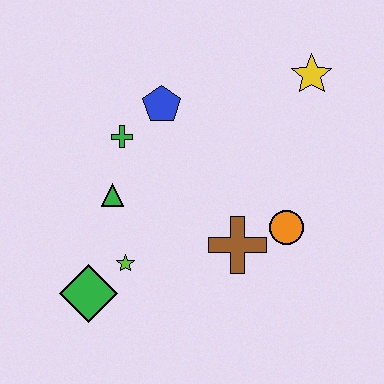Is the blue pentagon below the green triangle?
No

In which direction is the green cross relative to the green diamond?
The green cross is above the green diamond.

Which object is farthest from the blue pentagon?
The green diamond is farthest from the blue pentagon.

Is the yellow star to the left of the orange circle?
No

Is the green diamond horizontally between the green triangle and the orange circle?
No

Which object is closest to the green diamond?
The lime star is closest to the green diamond.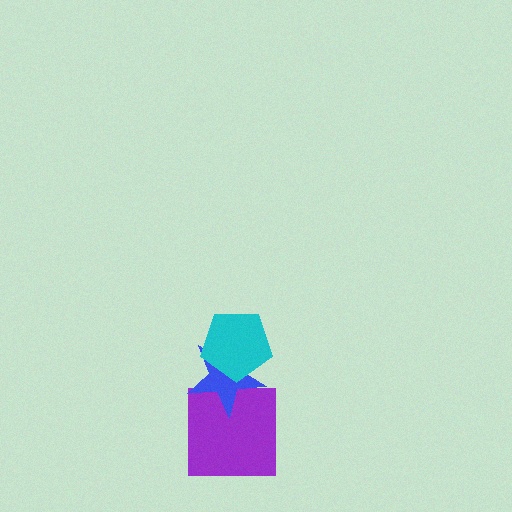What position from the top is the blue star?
The blue star is 2nd from the top.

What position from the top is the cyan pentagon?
The cyan pentagon is 1st from the top.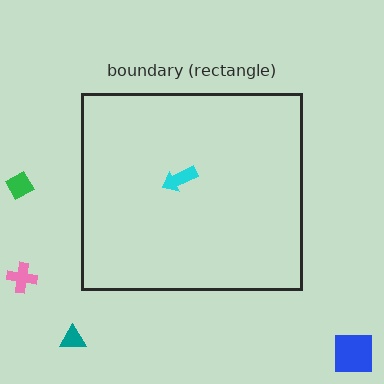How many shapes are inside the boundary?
1 inside, 4 outside.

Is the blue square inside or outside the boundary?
Outside.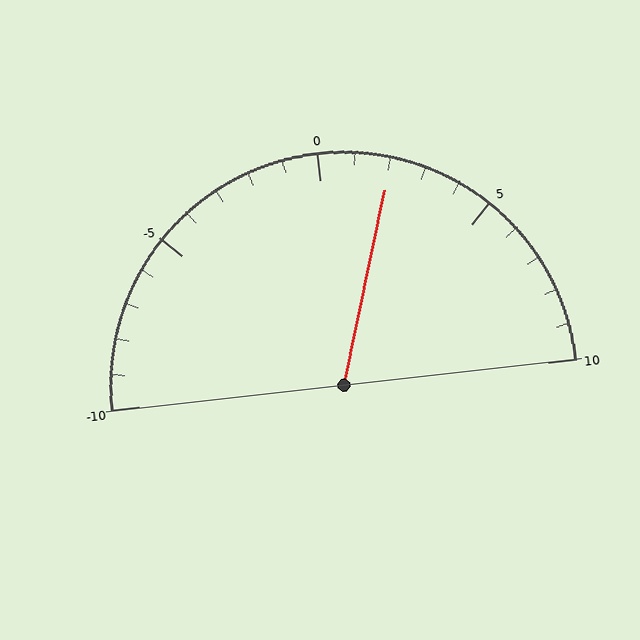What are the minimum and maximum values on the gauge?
The gauge ranges from -10 to 10.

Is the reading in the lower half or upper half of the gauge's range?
The reading is in the upper half of the range (-10 to 10).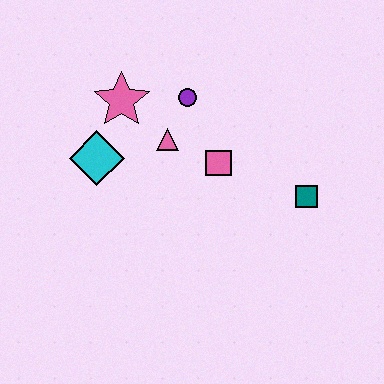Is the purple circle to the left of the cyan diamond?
No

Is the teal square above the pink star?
No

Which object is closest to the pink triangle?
The purple circle is closest to the pink triangle.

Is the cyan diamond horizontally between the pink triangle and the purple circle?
No